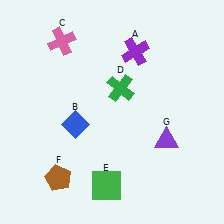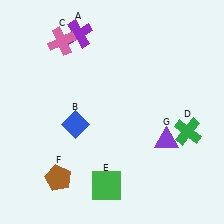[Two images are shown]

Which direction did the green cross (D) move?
The green cross (D) moved right.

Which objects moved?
The objects that moved are: the purple cross (A), the green cross (D).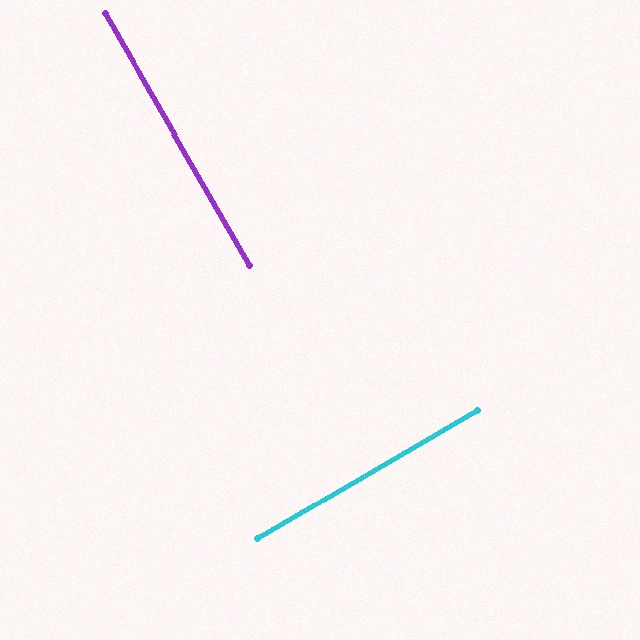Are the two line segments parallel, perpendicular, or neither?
Perpendicular — they meet at approximately 90°.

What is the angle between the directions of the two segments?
Approximately 90 degrees.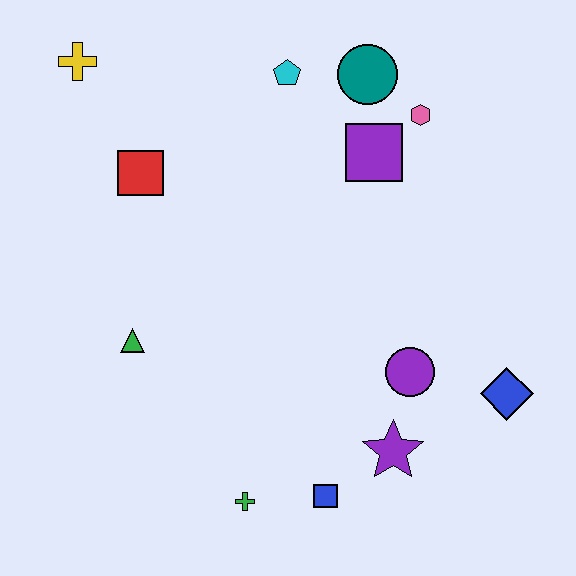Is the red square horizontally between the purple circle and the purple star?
No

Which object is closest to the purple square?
The pink hexagon is closest to the purple square.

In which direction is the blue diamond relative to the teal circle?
The blue diamond is below the teal circle.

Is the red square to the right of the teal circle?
No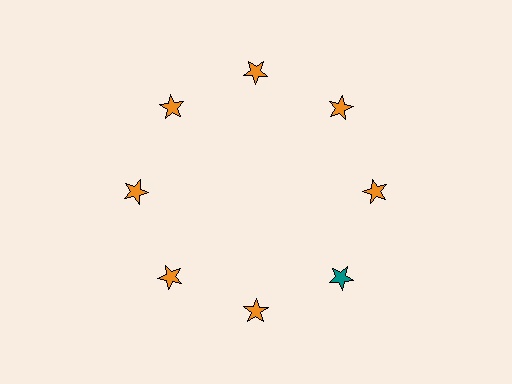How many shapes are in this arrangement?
There are 8 shapes arranged in a ring pattern.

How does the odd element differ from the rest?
It has a different color: teal instead of orange.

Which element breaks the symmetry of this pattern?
The teal star at roughly the 4 o'clock position breaks the symmetry. All other shapes are orange stars.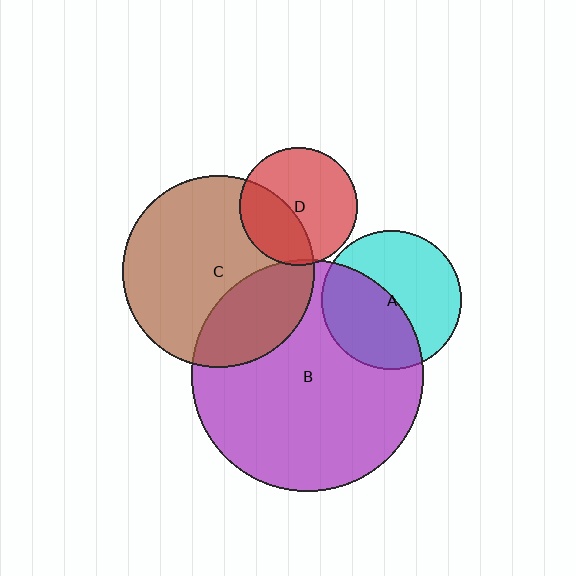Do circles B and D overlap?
Yes.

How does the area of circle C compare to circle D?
Approximately 2.7 times.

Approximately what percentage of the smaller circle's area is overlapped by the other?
Approximately 5%.